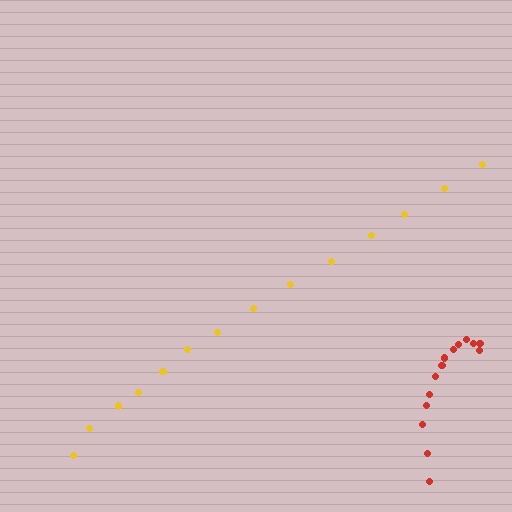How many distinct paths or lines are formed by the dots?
There are 2 distinct paths.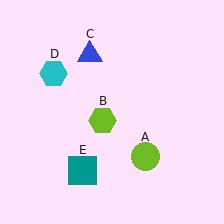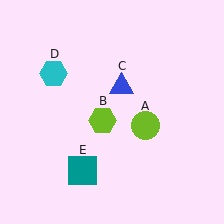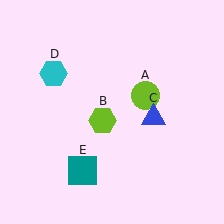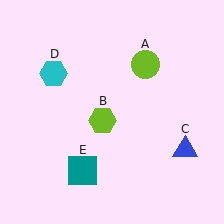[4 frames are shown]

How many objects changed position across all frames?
2 objects changed position: lime circle (object A), blue triangle (object C).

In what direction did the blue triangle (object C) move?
The blue triangle (object C) moved down and to the right.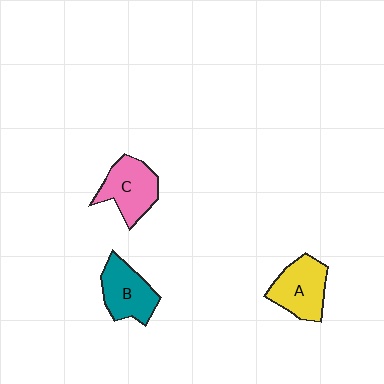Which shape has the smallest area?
Shape B (teal).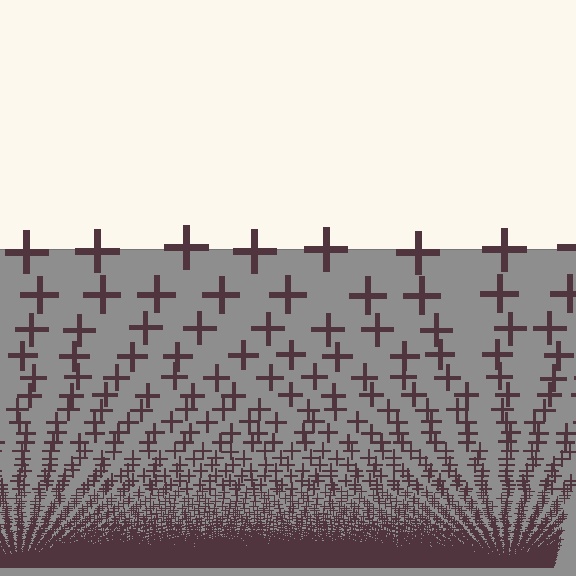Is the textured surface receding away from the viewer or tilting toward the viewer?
The surface appears to tilt toward the viewer. Texture elements get larger and sparser toward the top.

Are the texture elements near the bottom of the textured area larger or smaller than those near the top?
Smaller. The gradient is inverted — elements near the bottom are smaller and denser.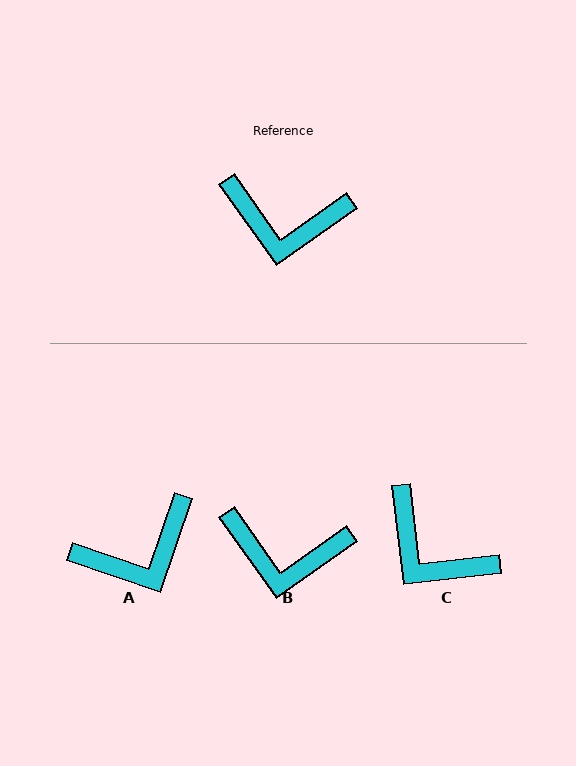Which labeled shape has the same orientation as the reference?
B.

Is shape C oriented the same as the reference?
No, it is off by about 29 degrees.